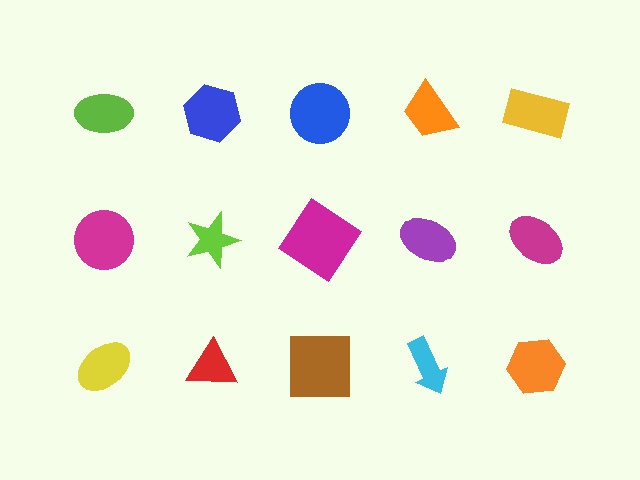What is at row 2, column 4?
A purple ellipse.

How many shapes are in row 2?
5 shapes.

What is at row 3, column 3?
A brown square.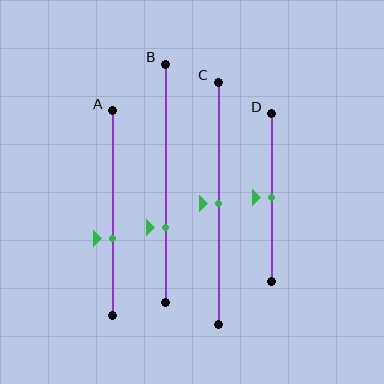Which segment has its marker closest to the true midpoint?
Segment C has its marker closest to the true midpoint.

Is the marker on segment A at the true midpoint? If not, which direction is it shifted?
No, the marker on segment A is shifted downward by about 13% of the segment length.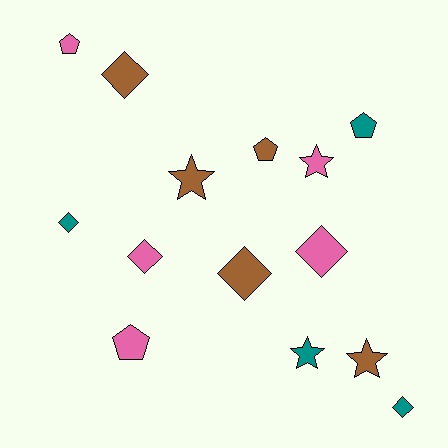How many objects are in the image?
There are 14 objects.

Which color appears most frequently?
Pink, with 5 objects.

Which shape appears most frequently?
Diamond, with 6 objects.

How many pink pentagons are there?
There are 2 pink pentagons.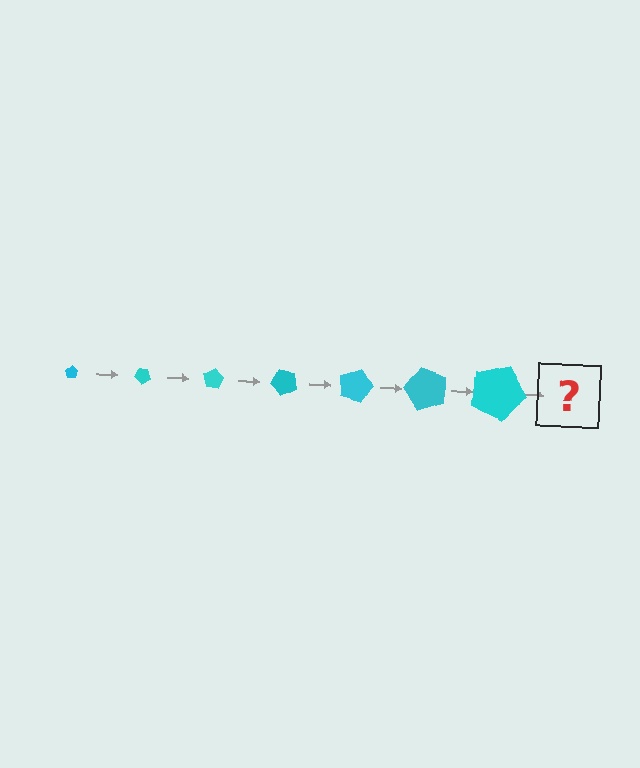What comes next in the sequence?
The next element should be a pentagon, larger than the previous one and rotated 280 degrees from the start.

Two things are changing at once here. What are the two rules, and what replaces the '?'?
The two rules are that the pentagon grows larger each step and it rotates 40 degrees each step. The '?' should be a pentagon, larger than the previous one and rotated 280 degrees from the start.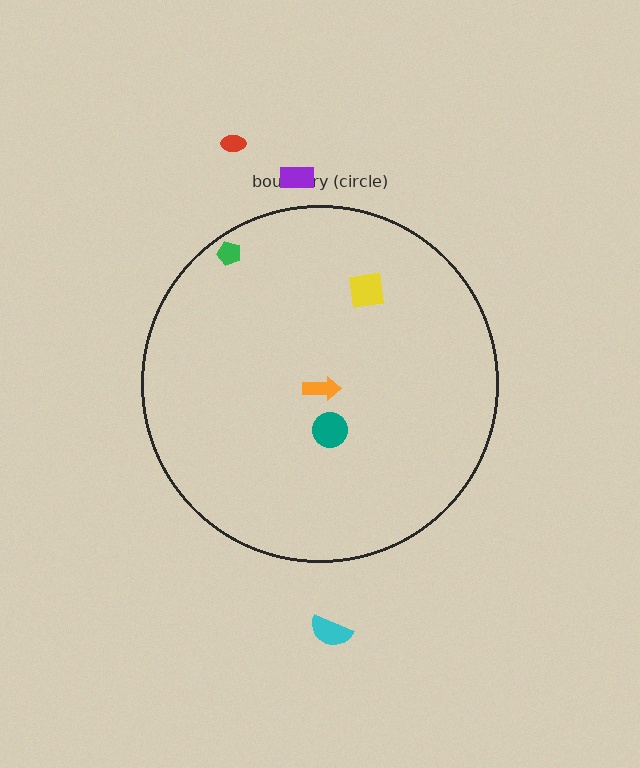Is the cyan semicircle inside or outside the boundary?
Outside.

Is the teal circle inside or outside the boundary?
Inside.